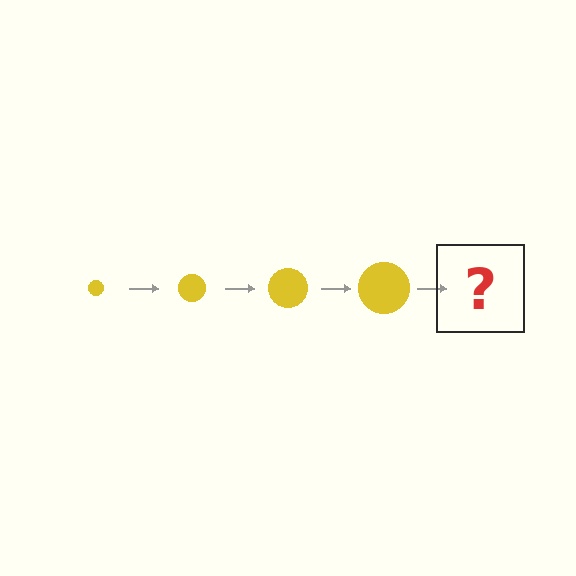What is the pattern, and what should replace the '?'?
The pattern is that the circle gets progressively larger each step. The '?' should be a yellow circle, larger than the previous one.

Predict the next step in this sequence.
The next step is a yellow circle, larger than the previous one.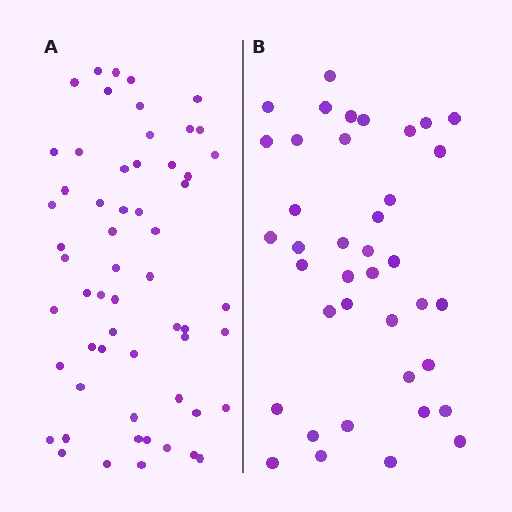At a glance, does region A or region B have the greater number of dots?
Region A (the left region) has more dots.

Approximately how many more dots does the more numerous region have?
Region A has approximately 20 more dots than region B.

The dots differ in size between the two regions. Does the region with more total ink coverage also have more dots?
No. Region B has more total ink coverage because its dots are larger, but region A actually contains more individual dots. Total area can be misleading — the number of items is what matters here.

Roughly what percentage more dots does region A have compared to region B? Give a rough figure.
About 50% more.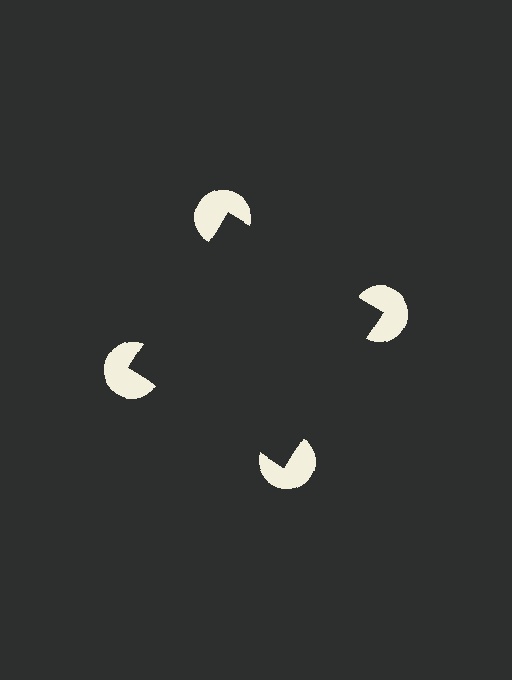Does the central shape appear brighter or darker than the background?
It typically appears slightly darker than the background, even though no actual brightness change is drawn.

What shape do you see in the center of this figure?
An illusory square — its edges are inferred from the aligned wedge cuts in the pac-man discs, not physically drawn.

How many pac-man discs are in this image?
There are 4 — one at each vertex of the illusory square.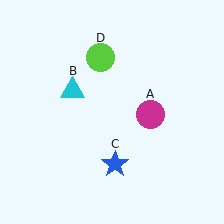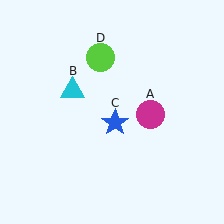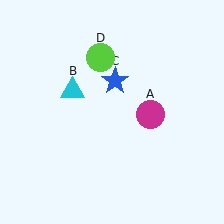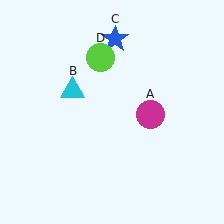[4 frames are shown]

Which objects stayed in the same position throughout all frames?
Magenta circle (object A) and cyan triangle (object B) and lime circle (object D) remained stationary.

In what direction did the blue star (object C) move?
The blue star (object C) moved up.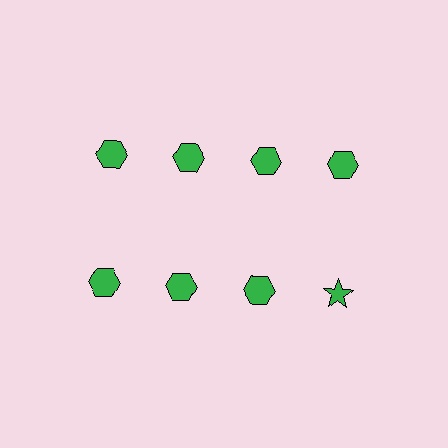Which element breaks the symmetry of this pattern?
The green star in the second row, second from right column breaks the symmetry. All other shapes are green hexagons.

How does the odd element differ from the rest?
It has a different shape: star instead of hexagon.